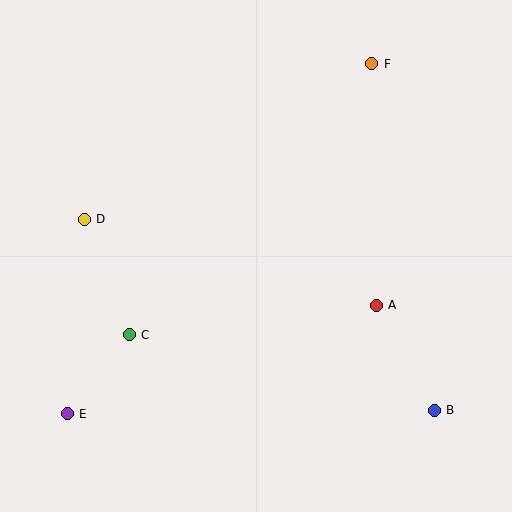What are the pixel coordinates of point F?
Point F is at (372, 64).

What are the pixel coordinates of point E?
Point E is at (67, 414).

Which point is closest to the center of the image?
Point A at (376, 305) is closest to the center.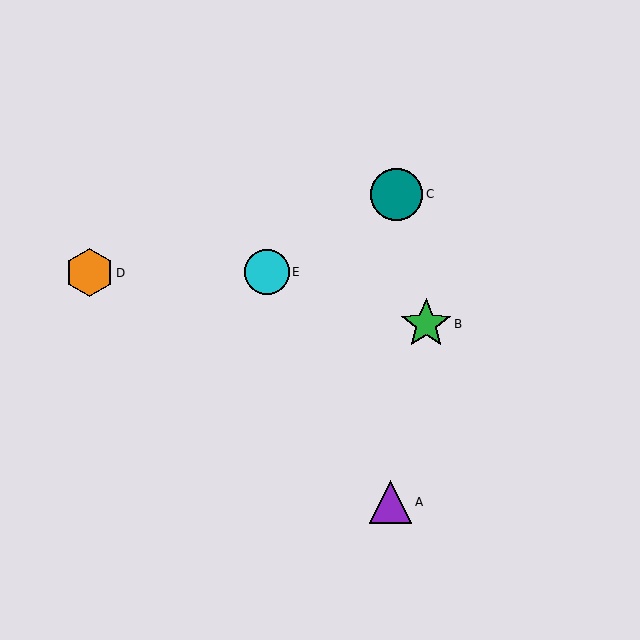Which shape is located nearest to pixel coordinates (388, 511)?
The purple triangle (labeled A) at (390, 502) is nearest to that location.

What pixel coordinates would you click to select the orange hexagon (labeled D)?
Click at (89, 273) to select the orange hexagon D.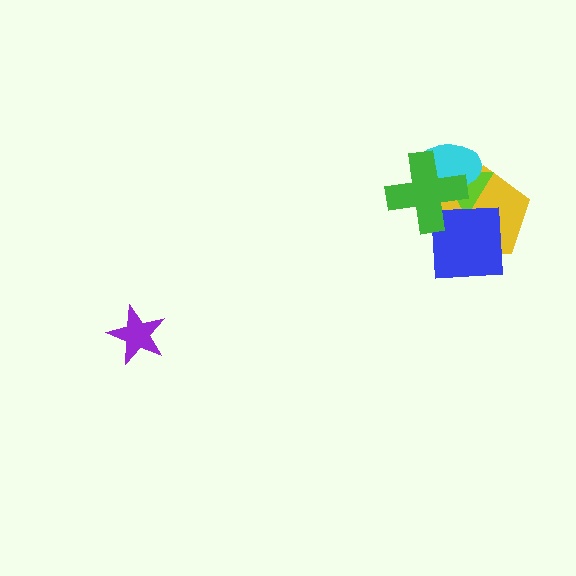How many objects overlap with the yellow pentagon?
4 objects overlap with the yellow pentagon.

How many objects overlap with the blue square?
3 objects overlap with the blue square.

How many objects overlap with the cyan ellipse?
3 objects overlap with the cyan ellipse.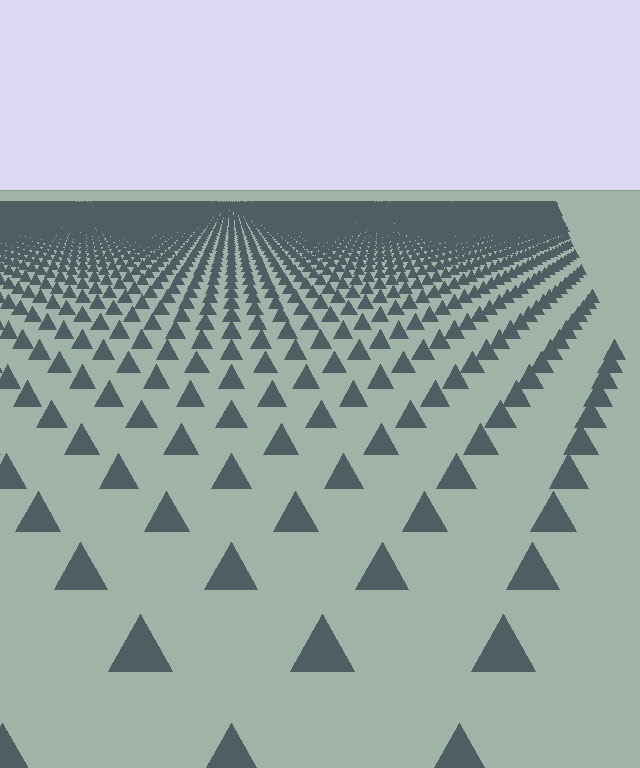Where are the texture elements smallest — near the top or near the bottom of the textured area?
Near the top.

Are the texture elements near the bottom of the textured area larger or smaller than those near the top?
Larger. Near the bottom, elements are closer to the viewer and appear at a bigger on-screen size.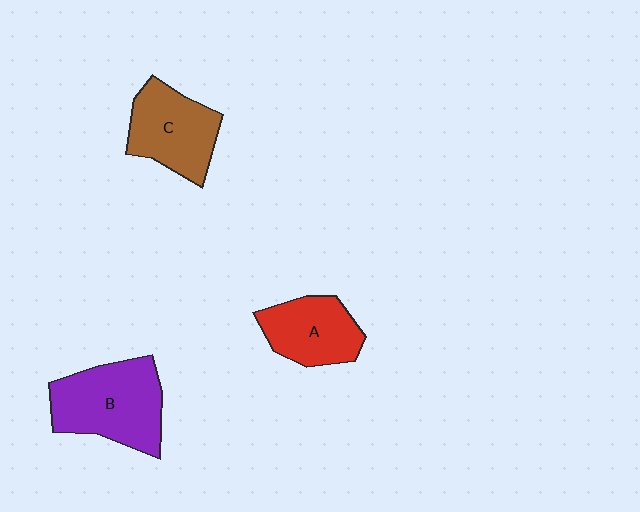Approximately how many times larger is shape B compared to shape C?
Approximately 1.3 times.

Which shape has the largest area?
Shape B (purple).